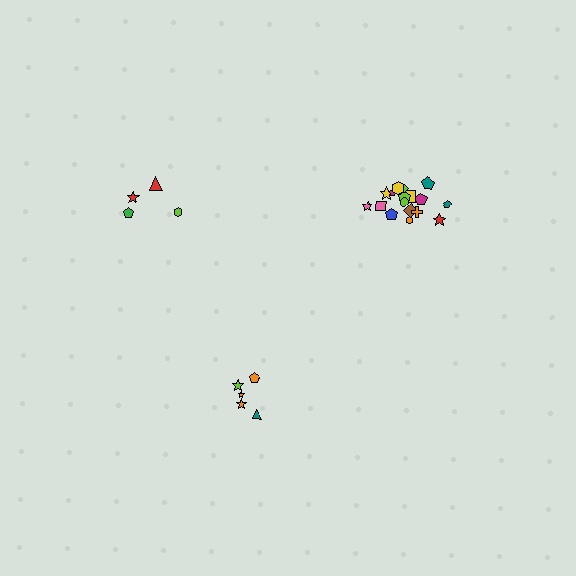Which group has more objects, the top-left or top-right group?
The top-right group.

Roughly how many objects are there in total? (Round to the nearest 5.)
Roughly 25 objects in total.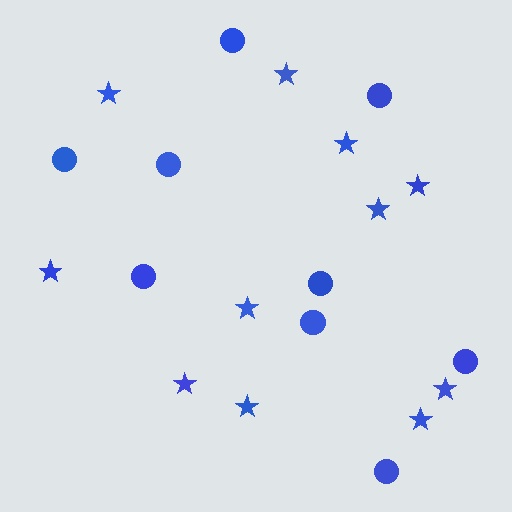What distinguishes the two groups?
There are 2 groups: one group of stars (11) and one group of circles (9).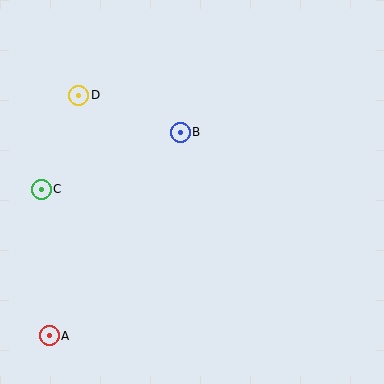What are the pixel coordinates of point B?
Point B is at (180, 132).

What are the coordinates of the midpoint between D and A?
The midpoint between D and A is at (64, 216).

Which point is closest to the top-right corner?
Point B is closest to the top-right corner.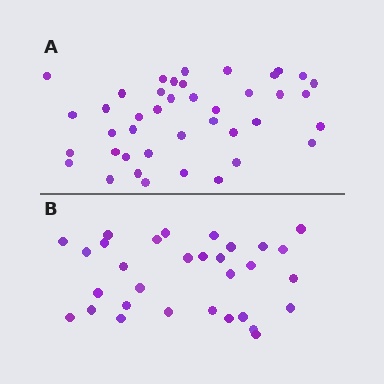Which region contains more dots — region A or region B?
Region A (the top region) has more dots.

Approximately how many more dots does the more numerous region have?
Region A has roughly 10 or so more dots than region B.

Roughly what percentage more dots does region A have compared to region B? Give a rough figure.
About 30% more.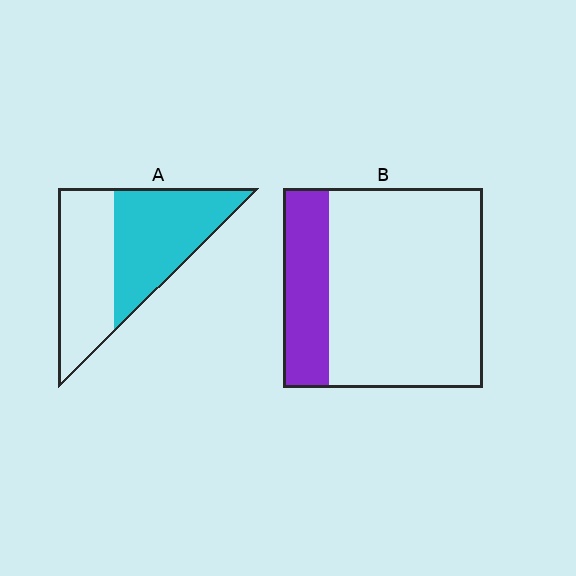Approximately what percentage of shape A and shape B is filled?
A is approximately 50% and B is approximately 25%.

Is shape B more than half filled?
No.